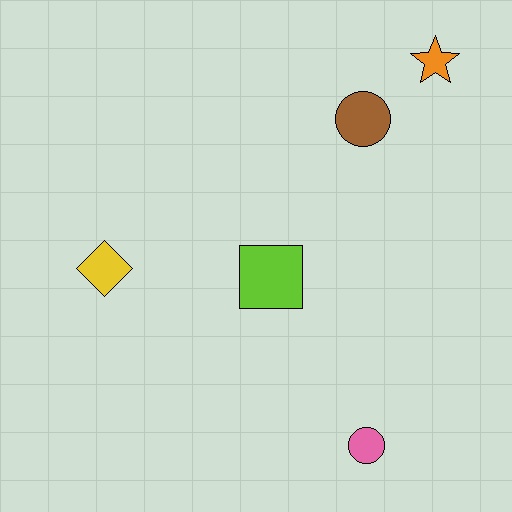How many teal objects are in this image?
There are no teal objects.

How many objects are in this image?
There are 5 objects.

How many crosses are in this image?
There are no crosses.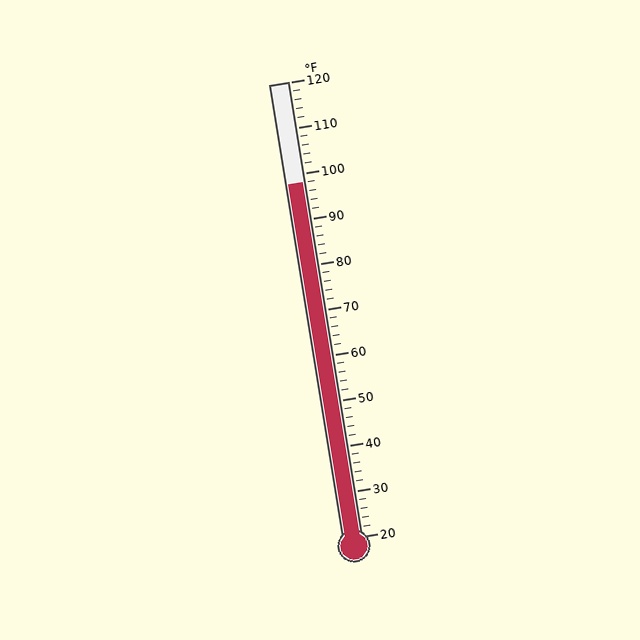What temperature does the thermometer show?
The thermometer shows approximately 98°F.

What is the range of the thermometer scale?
The thermometer scale ranges from 20°F to 120°F.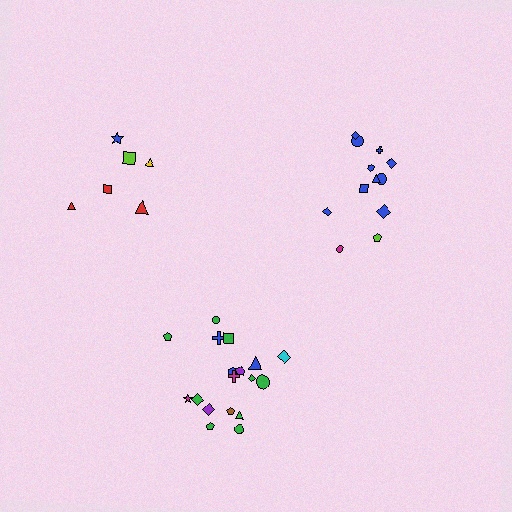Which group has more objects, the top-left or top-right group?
The top-right group.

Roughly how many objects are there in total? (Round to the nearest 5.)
Roughly 35 objects in total.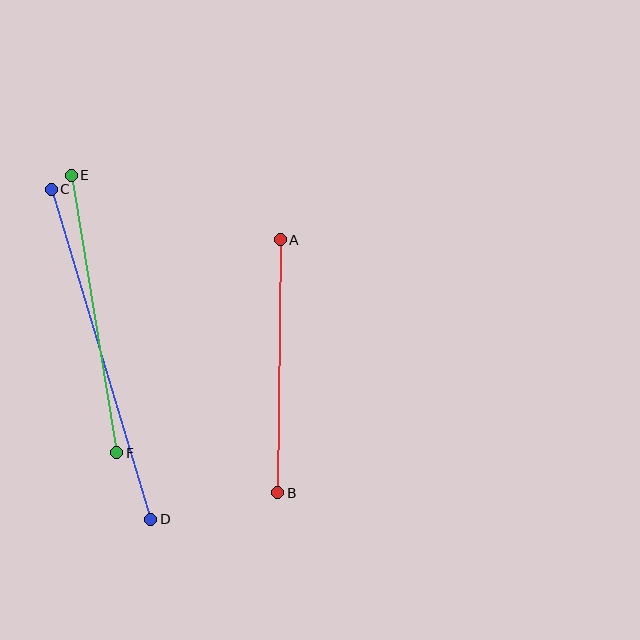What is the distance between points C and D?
The distance is approximately 344 pixels.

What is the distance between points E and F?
The distance is approximately 281 pixels.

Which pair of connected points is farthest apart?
Points C and D are farthest apart.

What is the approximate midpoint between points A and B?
The midpoint is at approximately (279, 366) pixels.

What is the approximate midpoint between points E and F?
The midpoint is at approximately (94, 314) pixels.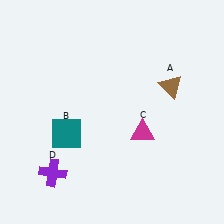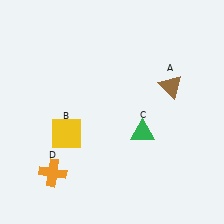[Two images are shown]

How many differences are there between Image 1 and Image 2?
There are 3 differences between the two images.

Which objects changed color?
B changed from teal to yellow. C changed from magenta to green. D changed from purple to orange.